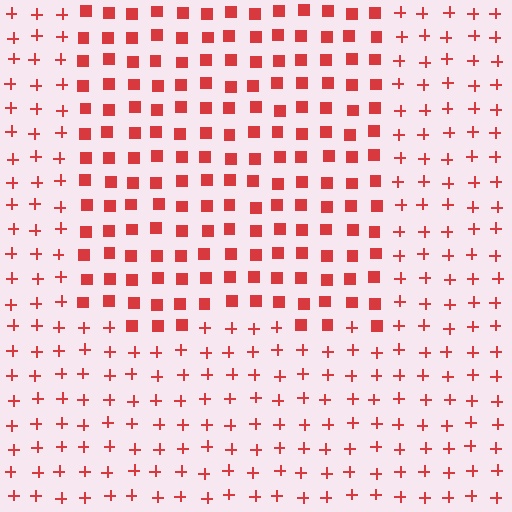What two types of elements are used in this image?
The image uses squares inside the rectangle region and plus signs outside it.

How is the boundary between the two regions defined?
The boundary is defined by a change in element shape: squares inside vs. plus signs outside. All elements share the same color and spacing.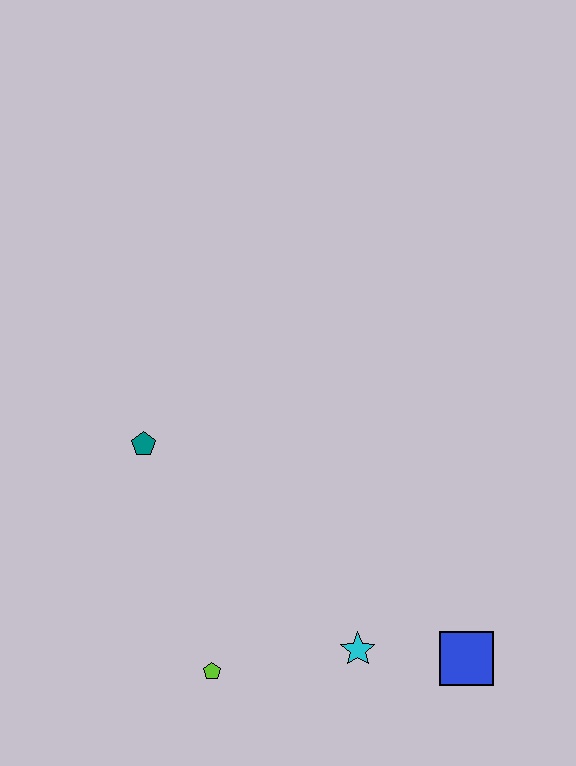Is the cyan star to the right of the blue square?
No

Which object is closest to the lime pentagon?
The cyan star is closest to the lime pentagon.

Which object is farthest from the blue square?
The teal pentagon is farthest from the blue square.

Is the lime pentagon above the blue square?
No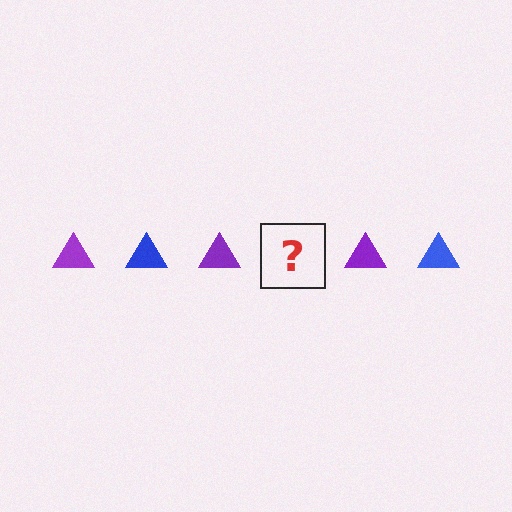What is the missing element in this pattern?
The missing element is a blue triangle.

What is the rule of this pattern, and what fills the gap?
The rule is that the pattern cycles through purple, blue triangles. The gap should be filled with a blue triangle.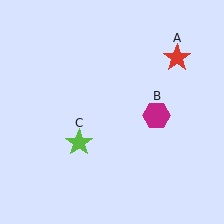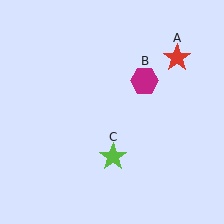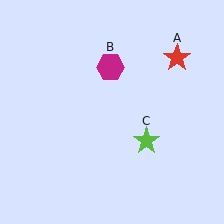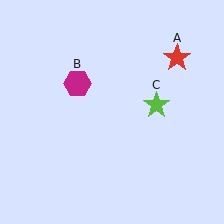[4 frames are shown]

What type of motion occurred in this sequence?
The magenta hexagon (object B), lime star (object C) rotated counterclockwise around the center of the scene.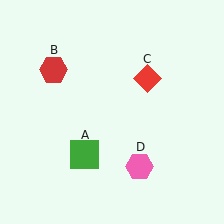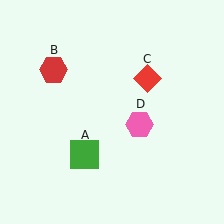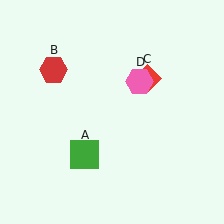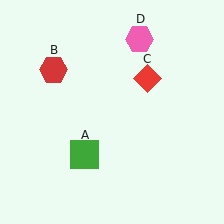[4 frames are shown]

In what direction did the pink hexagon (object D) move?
The pink hexagon (object D) moved up.